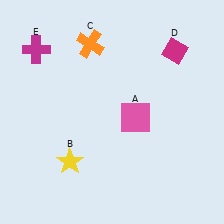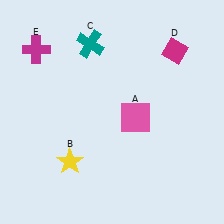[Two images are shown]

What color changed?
The cross (C) changed from orange in Image 1 to teal in Image 2.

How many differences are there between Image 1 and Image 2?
There is 1 difference between the two images.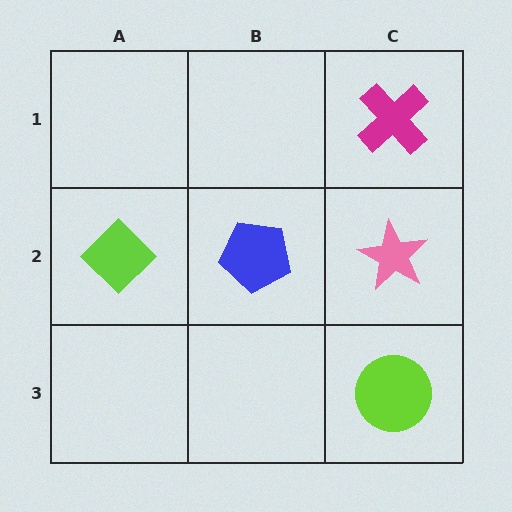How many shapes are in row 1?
1 shape.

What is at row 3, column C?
A lime circle.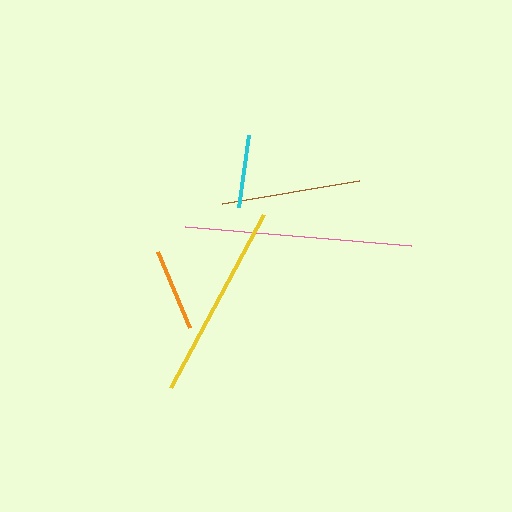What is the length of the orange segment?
The orange segment is approximately 83 pixels long.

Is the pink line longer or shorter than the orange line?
The pink line is longer than the orange line.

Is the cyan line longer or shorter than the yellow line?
The yellow line is longer than the cyan line.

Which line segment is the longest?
The pink line is the longest at approximately 227 pixels.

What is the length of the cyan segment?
The cyan segment is approximately 73 pixels long.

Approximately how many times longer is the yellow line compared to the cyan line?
The yellow line is approximately 2.7 times the length of the cyan line.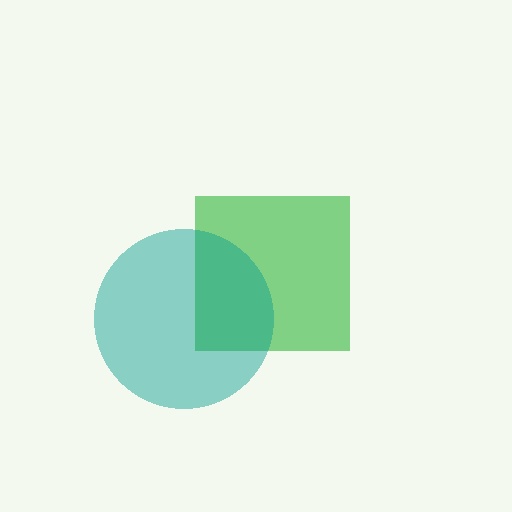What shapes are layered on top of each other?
The layered shapes are: a green square, a teal circle.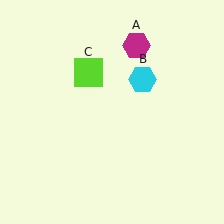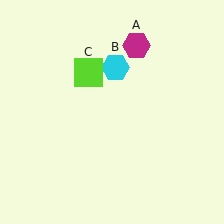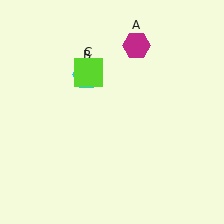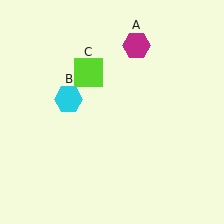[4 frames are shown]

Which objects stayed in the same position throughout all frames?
Magenta hexagon (object A) and lime square (object C) remained stationary.